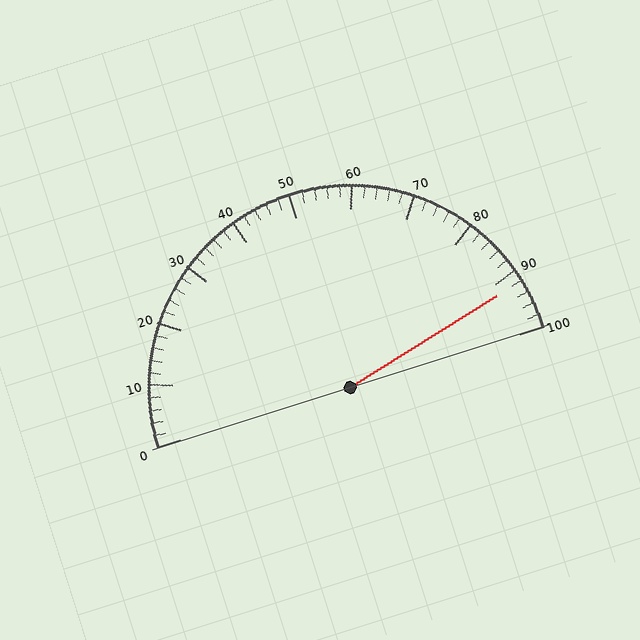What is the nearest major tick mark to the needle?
The nearest major tick mark is 90.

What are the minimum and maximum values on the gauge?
The gauge ranges from 0 to 100.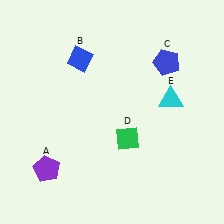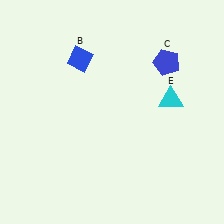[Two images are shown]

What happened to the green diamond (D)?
The green diamond (D) was removed in Image 2. It was in the bottom-right area of Image 1.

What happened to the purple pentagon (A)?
The purple pentagon (A) was removed in Image 2. It was in the bottom-left area of Image 1.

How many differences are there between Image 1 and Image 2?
There are 2 differences between the two images.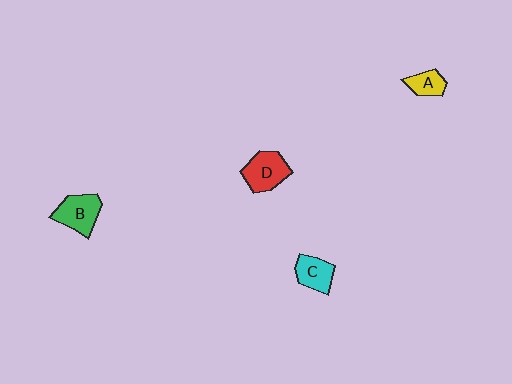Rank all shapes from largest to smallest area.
From largest to smallest: D (red), B (green), C (cyan), A (yellow).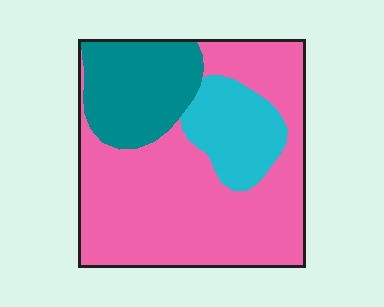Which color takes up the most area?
Pink, at roughly 65%.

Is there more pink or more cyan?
Pink.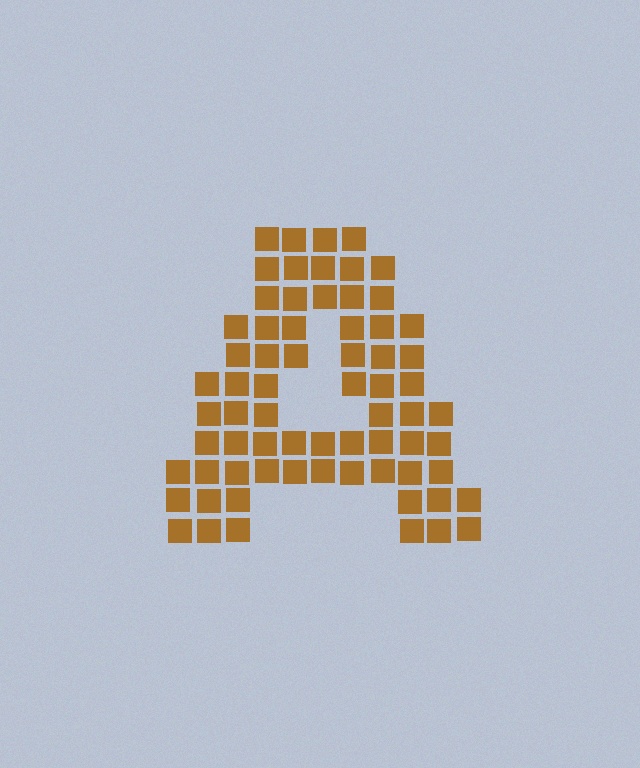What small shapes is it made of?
It is made of small squares.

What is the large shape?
The large shape is the letter A.